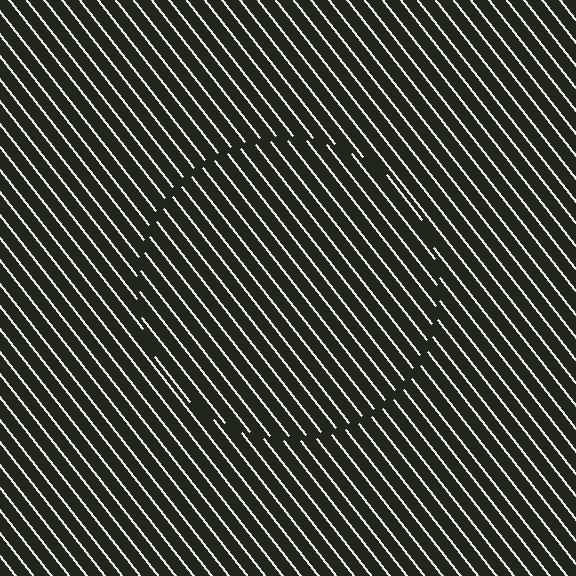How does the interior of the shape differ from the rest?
The interior of the shape contains the same grating, shifted by half a period — the contour is defined by the phase discontinuity where line-ends from the inner and outer gratings abut.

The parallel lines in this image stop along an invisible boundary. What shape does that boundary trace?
An illusory circle. The interior of the shape contains the same grating, shifted by half a period — the contour is defined by the phase discontinuity where line-ends from the inner and outer gratings abut.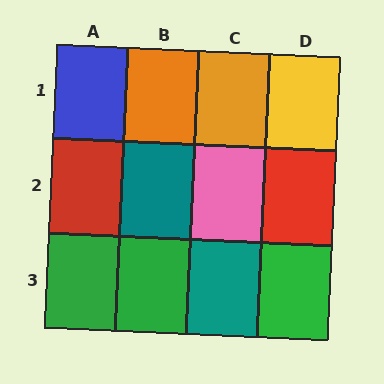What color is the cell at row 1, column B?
Orange.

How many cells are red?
2 cells are red.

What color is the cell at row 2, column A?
Red.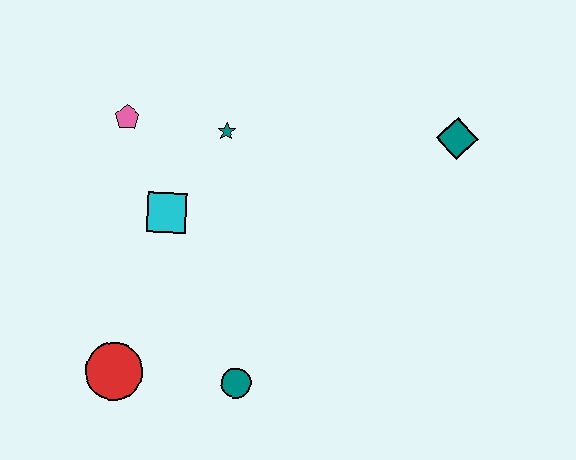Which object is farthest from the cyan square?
The teal diamond is farthest from the cyan square.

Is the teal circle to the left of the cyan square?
No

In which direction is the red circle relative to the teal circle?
The red circle is to the left of the teal circle.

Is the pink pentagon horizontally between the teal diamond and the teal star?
No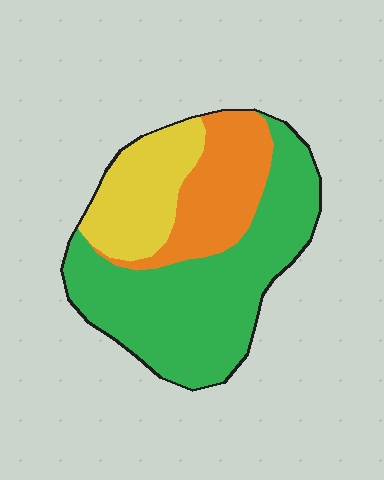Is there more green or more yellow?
Green.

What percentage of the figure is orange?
Orange covers about 25% of the figure.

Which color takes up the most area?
Green, at roughly 55%.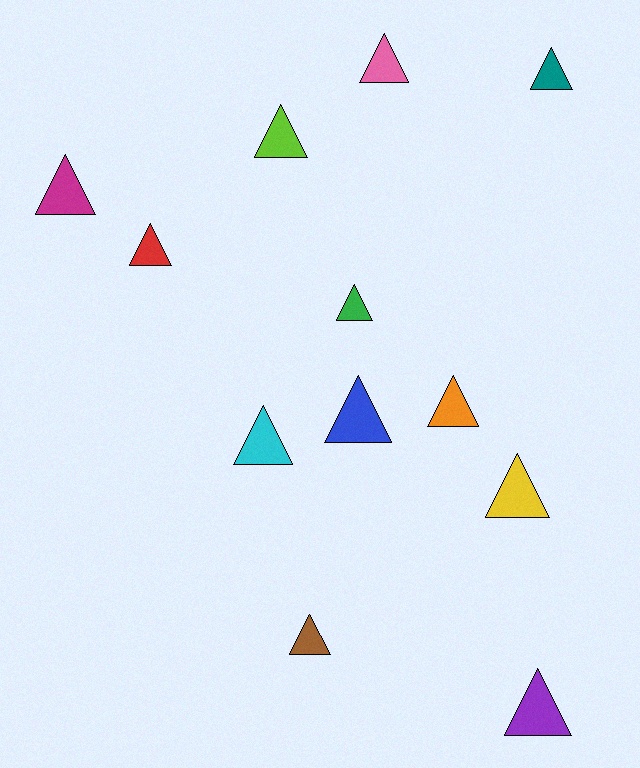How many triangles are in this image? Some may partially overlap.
There are 12 triangles.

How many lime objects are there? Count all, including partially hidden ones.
There is 1 lime object.